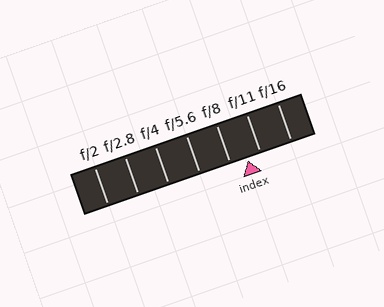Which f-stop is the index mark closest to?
The index mark is closest to f/11.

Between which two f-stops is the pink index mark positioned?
The index mark is between f/8 and f/11.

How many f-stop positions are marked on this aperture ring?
There are 7 f-stop positions marked.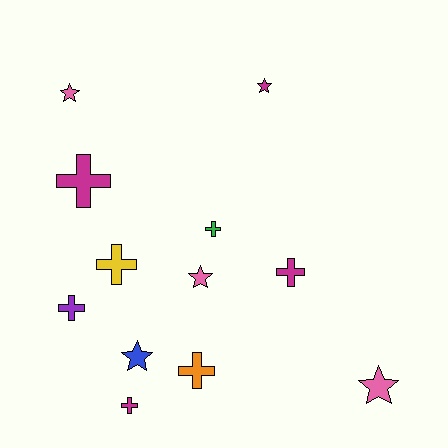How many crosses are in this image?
There are 7 crosses.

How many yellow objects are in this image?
There is 1 yellow object.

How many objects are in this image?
There are 12 objects.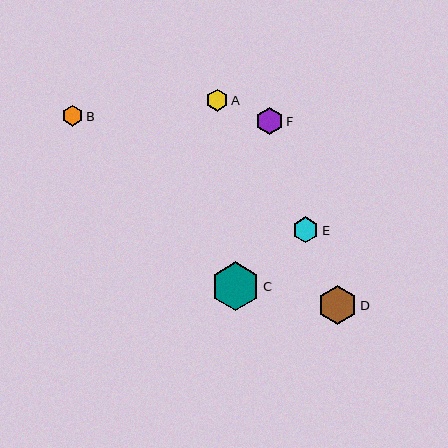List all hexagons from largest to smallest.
From largest to smallest: C, D, F, E, A, B.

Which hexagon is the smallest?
Hexagon B is the smallest with a size of approximately 21 pixels.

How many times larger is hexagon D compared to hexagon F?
Hexagon D is approximately 1.4 times the size of hexagon F.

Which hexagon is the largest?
Hexagon C is the largest with a size of approximately 48 pixels.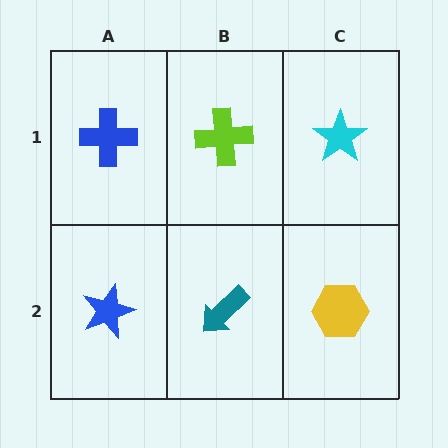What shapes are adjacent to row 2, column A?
A blue cross (row 1, column A), a teal arrow (row 2, column B).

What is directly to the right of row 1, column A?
A lime cross.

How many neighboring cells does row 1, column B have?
3.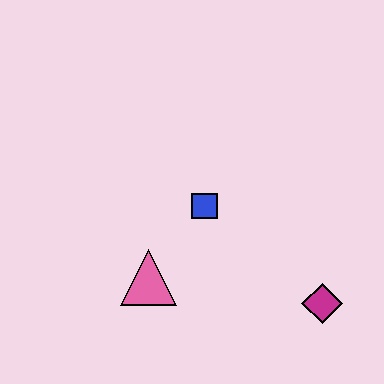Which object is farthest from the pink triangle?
The magenta diamond is farthest from the pink triangle.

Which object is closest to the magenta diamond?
The blue square is closest to the magenta diamond.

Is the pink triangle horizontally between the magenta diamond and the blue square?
No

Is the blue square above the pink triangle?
Yes